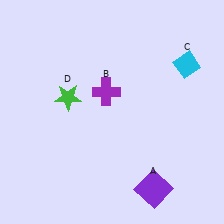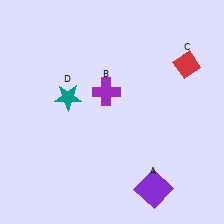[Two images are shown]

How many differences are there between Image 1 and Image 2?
There are 2 differences between the two images.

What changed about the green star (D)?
In Image 1, D is green. In Image 2, it changed to teal.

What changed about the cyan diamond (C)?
In Image 1, C is cyan. In Image 2, it changed to red.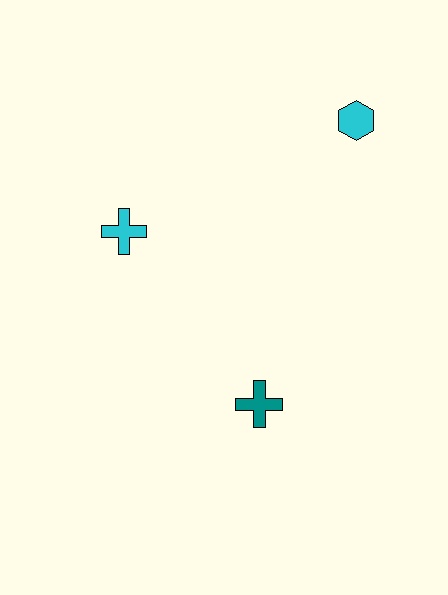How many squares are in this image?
There are no squares.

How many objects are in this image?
There are 3 objects.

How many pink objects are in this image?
There are no pink objects.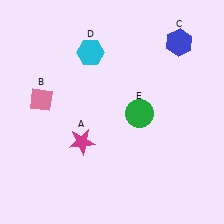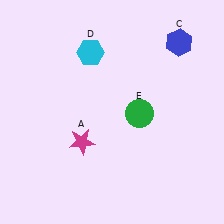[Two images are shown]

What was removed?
The pink diamond (B) was removed in Image 2.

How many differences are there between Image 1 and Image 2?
There is 1 difference between the two images.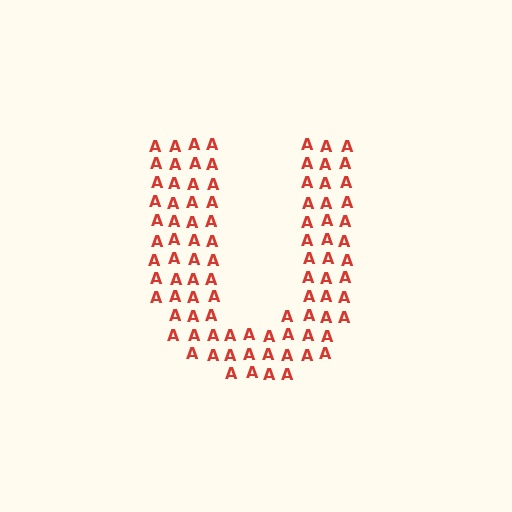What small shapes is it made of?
It is made of small letter A's.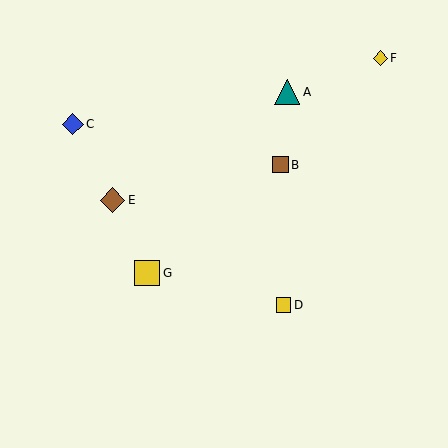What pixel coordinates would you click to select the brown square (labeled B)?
Click at (280, 165) to select the brown square B.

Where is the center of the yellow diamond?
The center of the yellow diamond is at (380, 58).